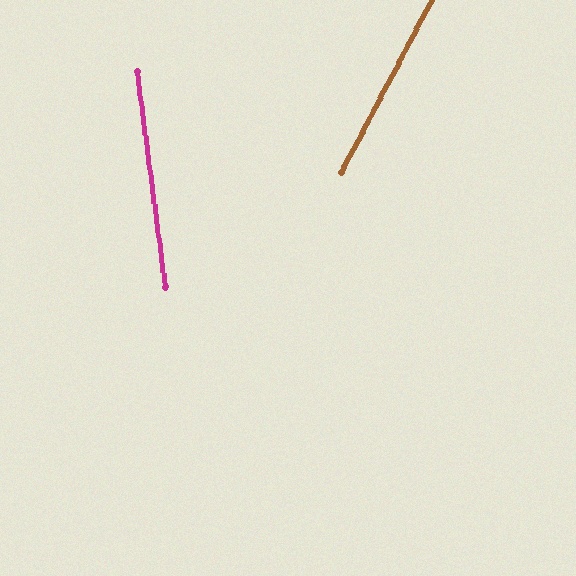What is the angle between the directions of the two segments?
Approximately 35 degrees.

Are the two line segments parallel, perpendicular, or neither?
Neither parallel nor perpendicular — they differ by about 35°.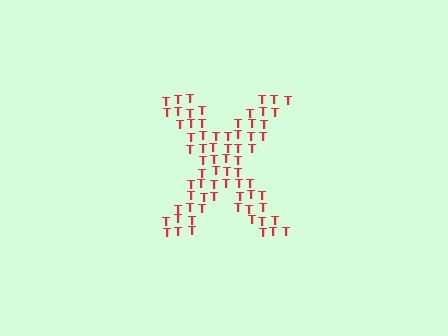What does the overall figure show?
The overall figure shows the letter X.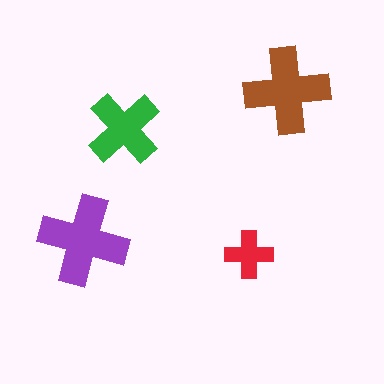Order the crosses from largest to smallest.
the purple one, the brown one, the green one, the red one.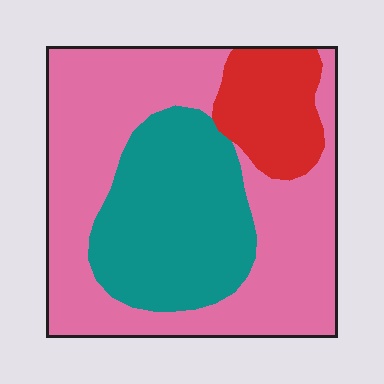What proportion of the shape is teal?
Teal covers roughly 30% of the shape.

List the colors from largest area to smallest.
From largest to smallest: pink, teal, red.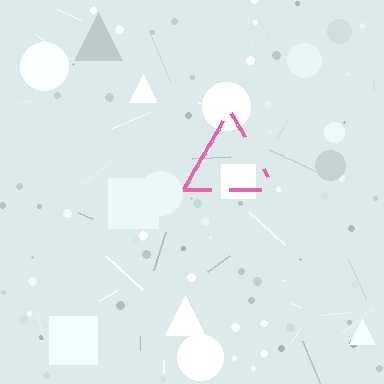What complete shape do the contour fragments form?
The contour fragments form a triangle.